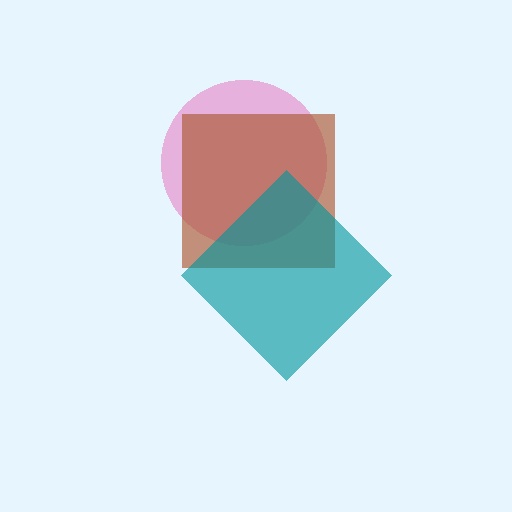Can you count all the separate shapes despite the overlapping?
Yes, there are 3 separate shapes.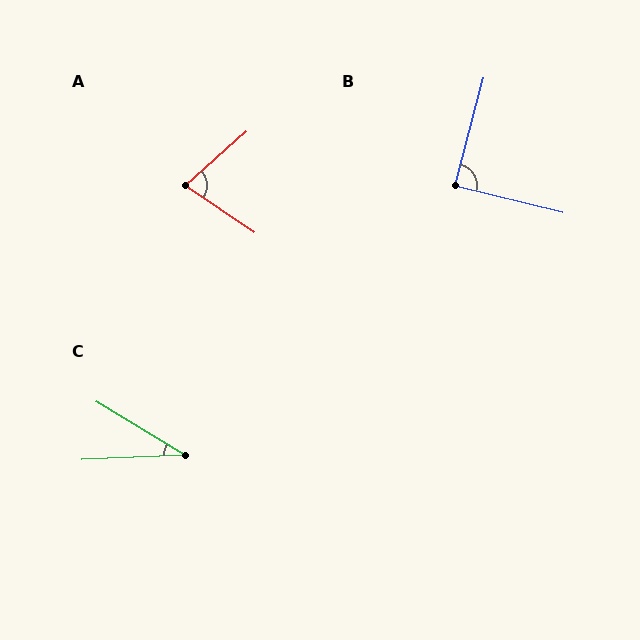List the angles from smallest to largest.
C (33°), A (76°), B (89°).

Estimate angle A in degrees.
Approximately 76 degrees.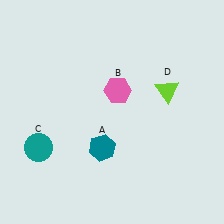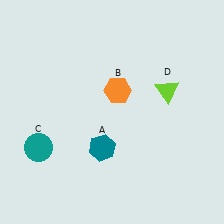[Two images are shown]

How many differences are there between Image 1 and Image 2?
There is 1 difference between the two images.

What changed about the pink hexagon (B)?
In Image 1, B is pink. In Image 2, it changed to orange.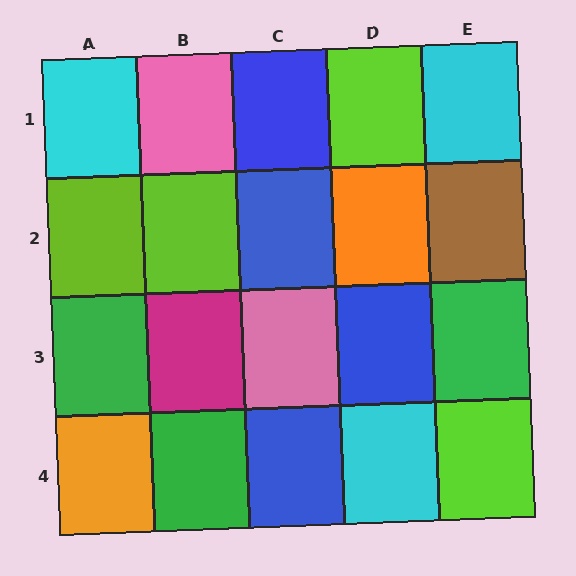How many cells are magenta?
1 cell is magenta.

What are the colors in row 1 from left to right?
Cyan, pink, blue, lime, cyan.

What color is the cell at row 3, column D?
Blue.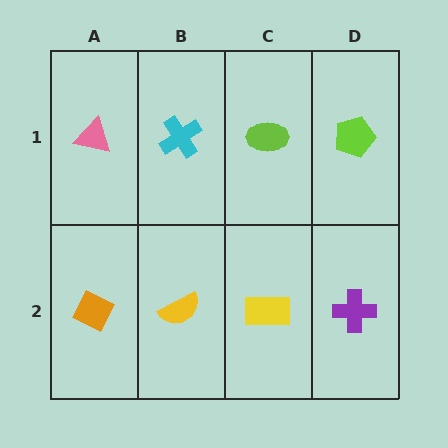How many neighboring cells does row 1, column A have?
2.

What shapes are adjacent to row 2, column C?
A lime ellipse (row 1, column C), a yellow semicircle (row 2, column B), a purple cross (row 2, column D).